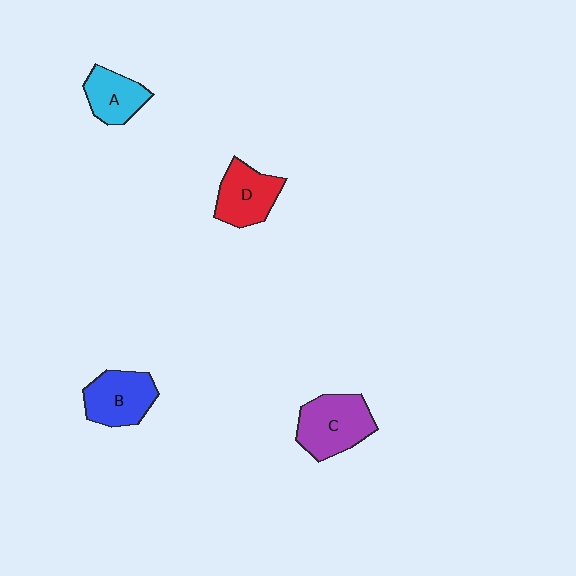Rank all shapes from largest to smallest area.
From largest to smallest: C (purple), B (blue), D (red), A (cyan).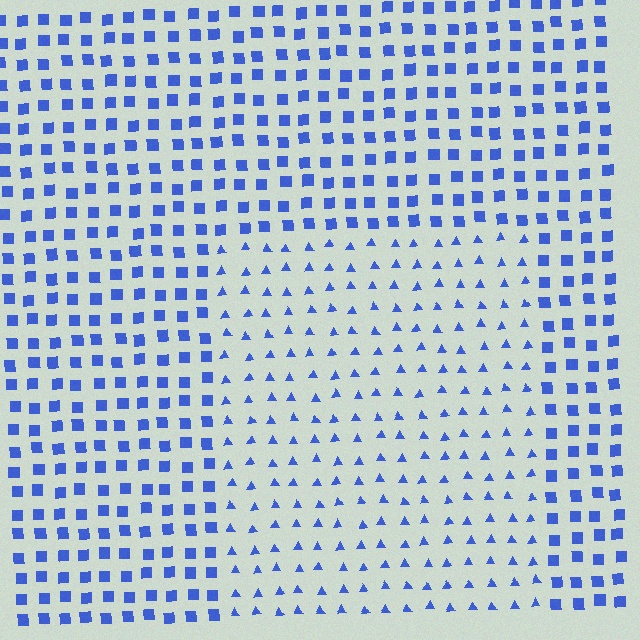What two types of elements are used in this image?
The image uses triangles inside the rectangle region and squares outside it.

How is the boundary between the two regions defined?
The boundary is defined by a change in element shape: triangles inside vs. squares outside. All elements share the same color and spacing.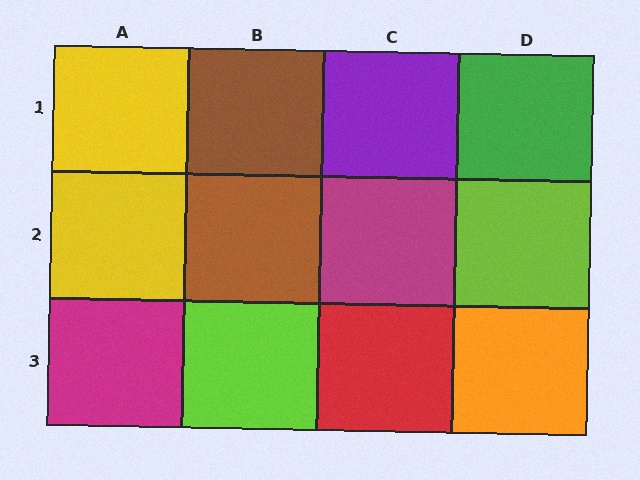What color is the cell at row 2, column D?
Lime.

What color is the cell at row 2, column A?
Yellow.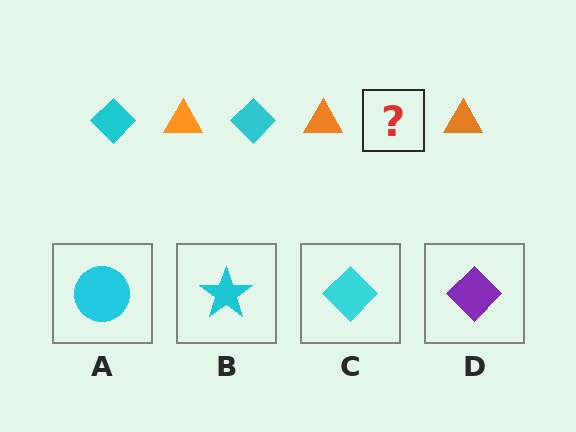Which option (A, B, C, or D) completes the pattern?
C.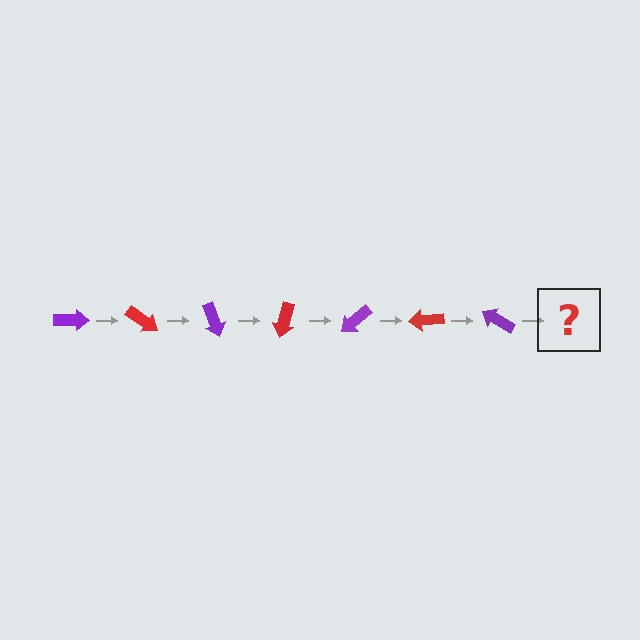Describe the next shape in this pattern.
It should be a red arrow, rotated 245 degrees from the start.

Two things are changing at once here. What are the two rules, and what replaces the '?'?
The two rules are that it rotates 35 degrees each step and the color cycles through purple and red. The '?' should be a red arrow, rotated 245 degrees from the start.